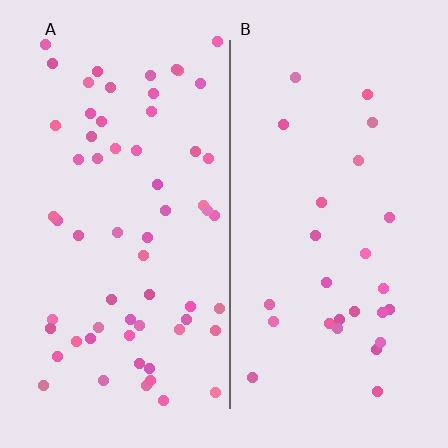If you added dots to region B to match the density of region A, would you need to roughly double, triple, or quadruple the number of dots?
Approximately double.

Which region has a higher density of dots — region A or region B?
A (the left).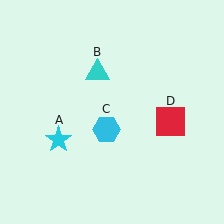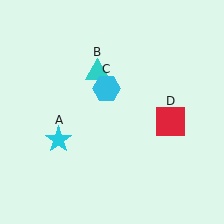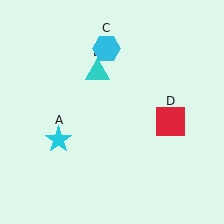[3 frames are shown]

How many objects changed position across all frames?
1 object changed position: cyan hexagon (object C).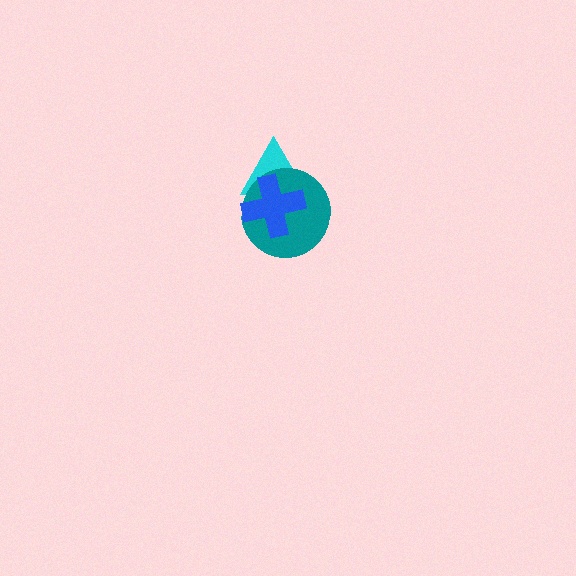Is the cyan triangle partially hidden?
Yes, it is partially covered by another shape.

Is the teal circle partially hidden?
Yes, it is partially covered by another shape.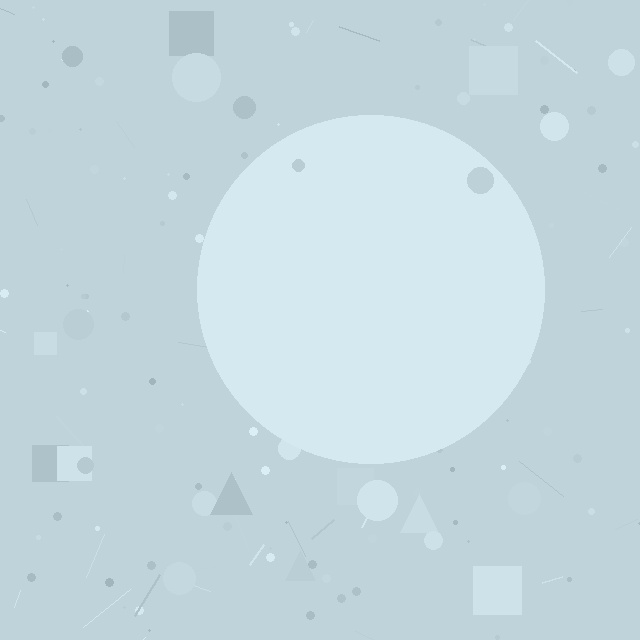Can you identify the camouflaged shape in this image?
The camouflaged shape is a circle.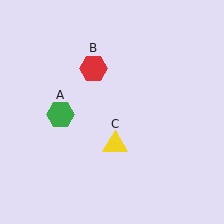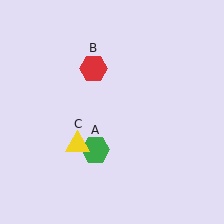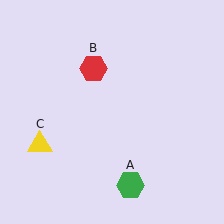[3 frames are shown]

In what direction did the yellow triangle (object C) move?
The yellow triangle (object C) moved left.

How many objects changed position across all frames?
2 objects changed position: green hexagon (object A), yellow triangle (object C).